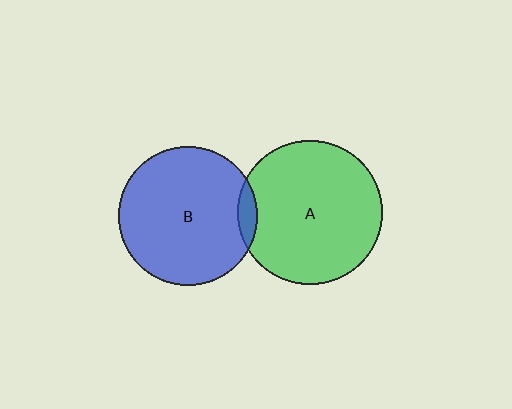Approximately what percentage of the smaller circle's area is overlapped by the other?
Approximately 5%.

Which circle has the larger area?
Circle A (green).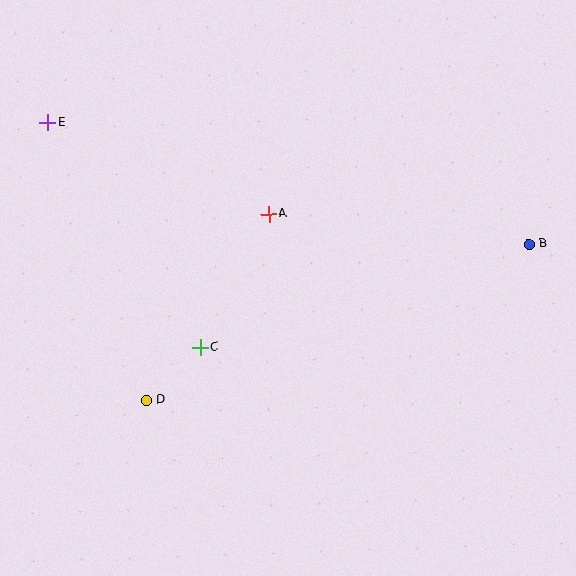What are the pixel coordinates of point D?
Point D is at (146, 400).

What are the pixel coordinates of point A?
Point A is at (269, 214).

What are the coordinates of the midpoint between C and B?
The midpoint between C and B is at (365, 296).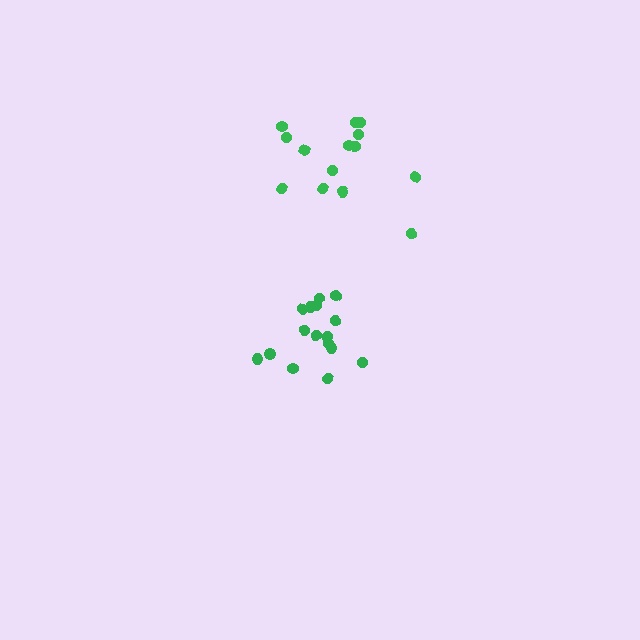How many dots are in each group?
Group 1: 16 dots, Group 2: 14 dots (30 total).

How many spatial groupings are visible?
There are 2 spatial groupings.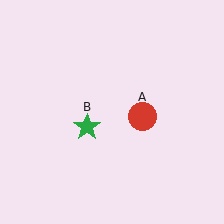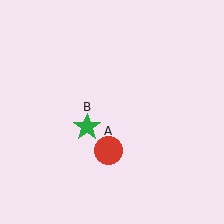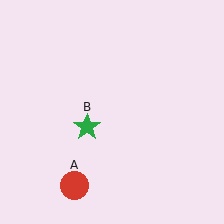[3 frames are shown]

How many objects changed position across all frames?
1 object changed position: red circle (object A).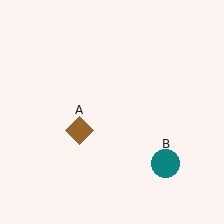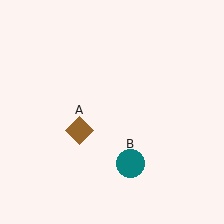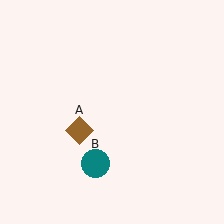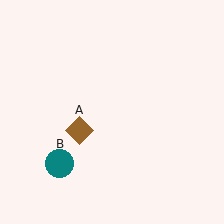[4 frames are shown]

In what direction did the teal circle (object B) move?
The teal circle (object B) moved left.